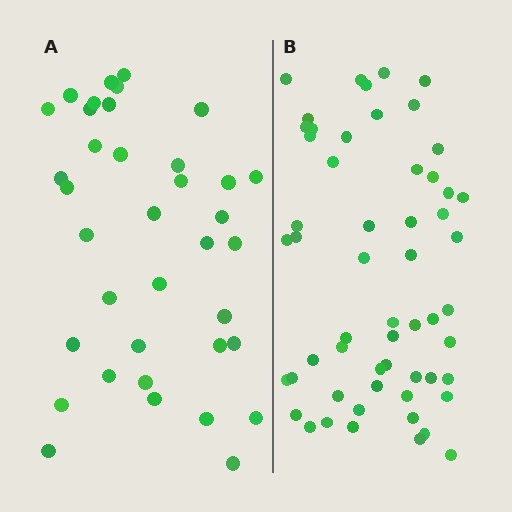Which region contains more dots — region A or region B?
Region B (the right region) has more dots.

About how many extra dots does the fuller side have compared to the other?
Region B has approximately 20 more dots than region A.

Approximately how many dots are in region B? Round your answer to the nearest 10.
About 60 dots. (The exact count is 56, which rounds to 60.)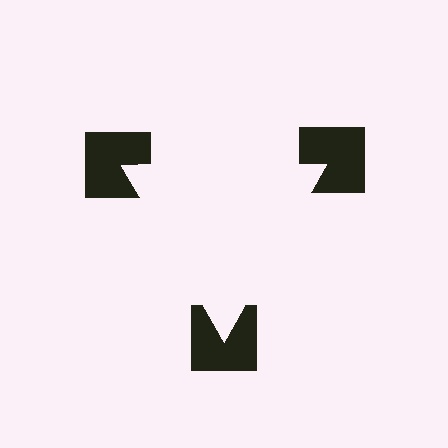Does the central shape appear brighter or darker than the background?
It typically appears slightly brighter than the background, even though no actual brightness change is drawn.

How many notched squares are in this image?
There are 3 — one at each vertex of the illusory triangle.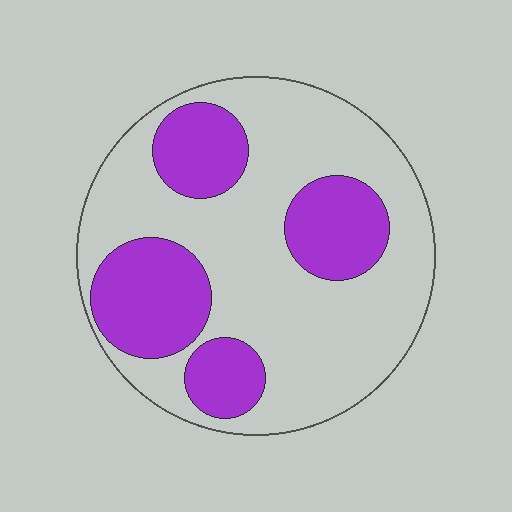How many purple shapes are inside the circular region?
4.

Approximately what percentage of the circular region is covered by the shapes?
Approximately 35%.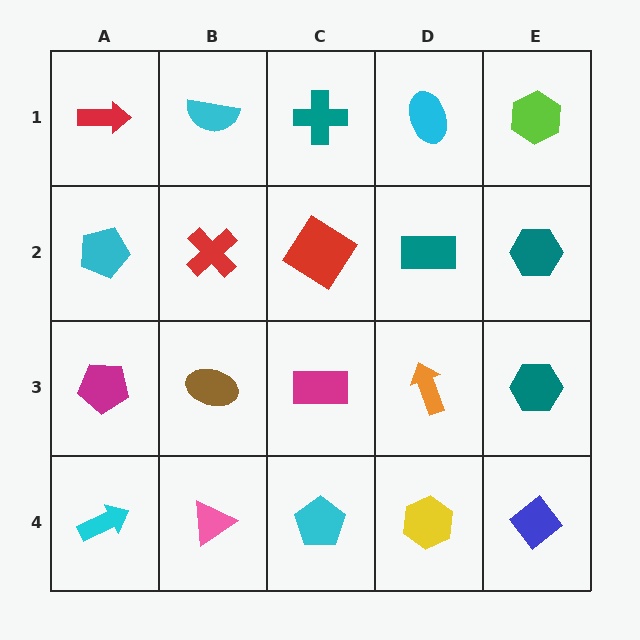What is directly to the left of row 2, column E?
A teal rectangle.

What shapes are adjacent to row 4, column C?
A magenta rectangle (row 3, column C), a pink triangle (row 4, column B), a yellow hexagon (row 4, column D).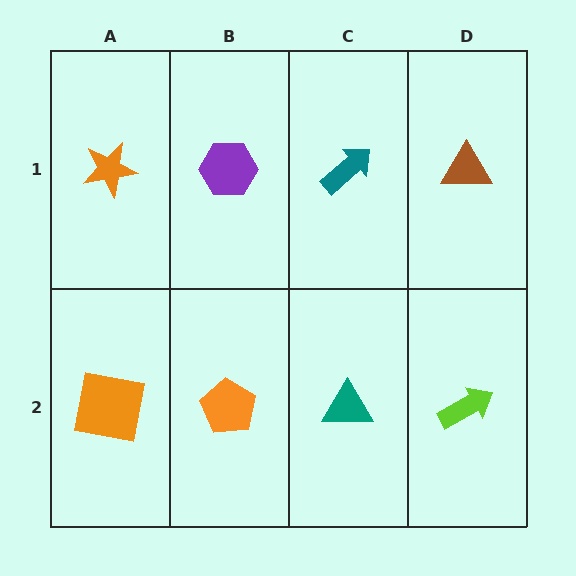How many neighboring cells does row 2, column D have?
2.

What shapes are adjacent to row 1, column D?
A lime arrow (row 2, column D), a teal arrow (row 1, column C).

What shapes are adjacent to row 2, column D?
A brown triangle (row 1, column D), a teal triangle (row 2, column C).